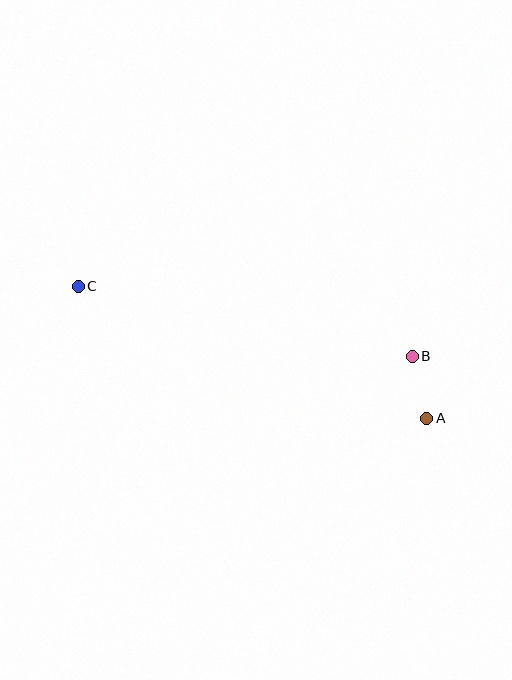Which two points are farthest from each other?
Points A and C are farthest from each other.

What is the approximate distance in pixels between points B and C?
The distance between B and C is approximately 341 pixels.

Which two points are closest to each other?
Points A and B are closest to each other.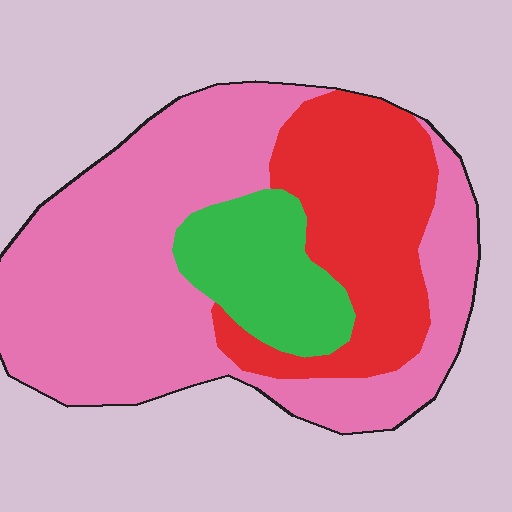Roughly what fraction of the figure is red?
Red covers roughly 25% of the figure.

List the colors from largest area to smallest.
From largest to smallest: pink, red, green.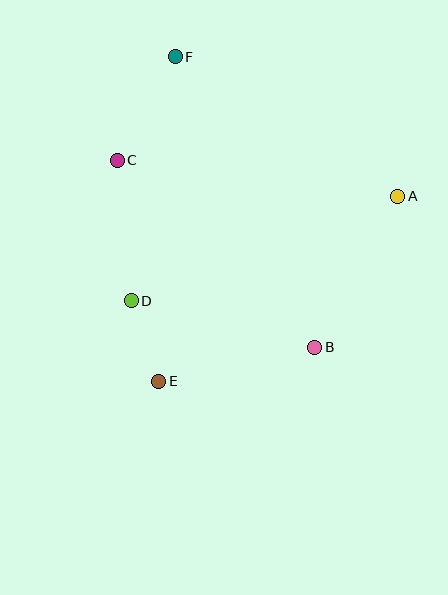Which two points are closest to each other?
Points D and E are closest to each other.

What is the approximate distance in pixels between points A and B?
The distance between A and B is approximately 172 pixels.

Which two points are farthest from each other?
Points E and F are farthest from each other.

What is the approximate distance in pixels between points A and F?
The distance between A and F is approximately 263 pixels.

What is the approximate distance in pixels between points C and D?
The distance between C and D is approximately 142 pixels.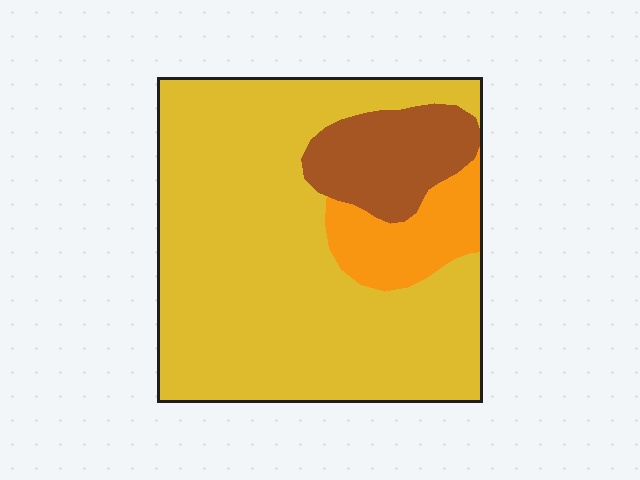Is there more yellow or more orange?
Yellow.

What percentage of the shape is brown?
Brown covers around 15% of the shape.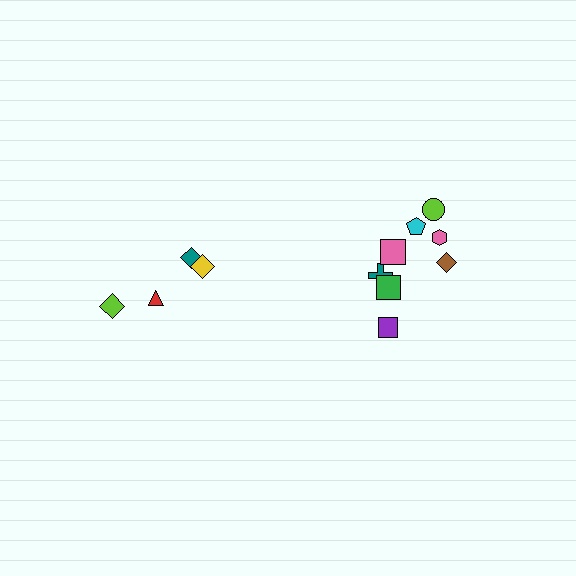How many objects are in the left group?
There are 4 objects.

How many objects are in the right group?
There are 8 objects.